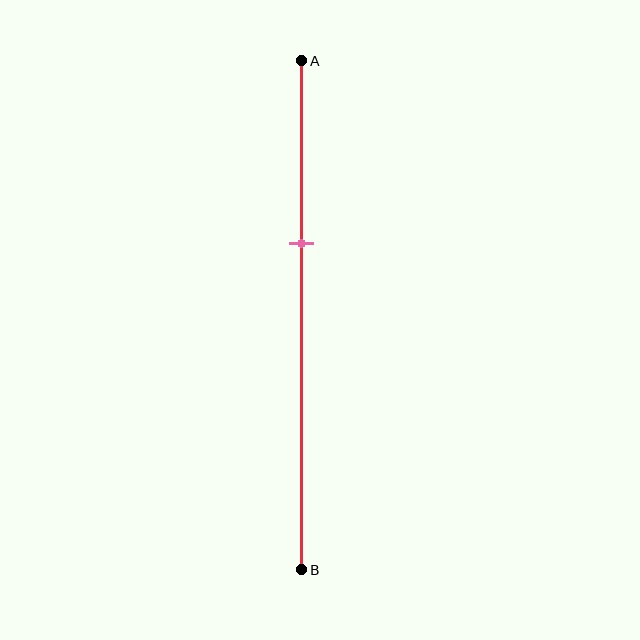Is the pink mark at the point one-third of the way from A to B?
Yes, the mark is approximately at the one-third point.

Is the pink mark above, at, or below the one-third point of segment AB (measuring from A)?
The pink mark is approximately at the one-third point of segment AB.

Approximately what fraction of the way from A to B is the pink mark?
The pink mark is approximately 35% of the way from A to B.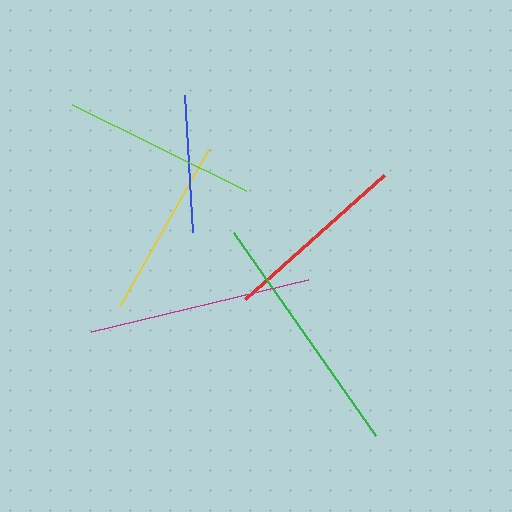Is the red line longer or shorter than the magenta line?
The magenta line is longer than the red line.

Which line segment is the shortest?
The blue line is the shortest at approximately 137 pixels.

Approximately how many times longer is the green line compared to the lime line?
The green line is approximately 1.3 times the length of the lime line.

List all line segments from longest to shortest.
From longest to shortest: green, magenta, lime, red, yellow, blue.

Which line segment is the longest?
The green line is the longest at approximately 248 pixels.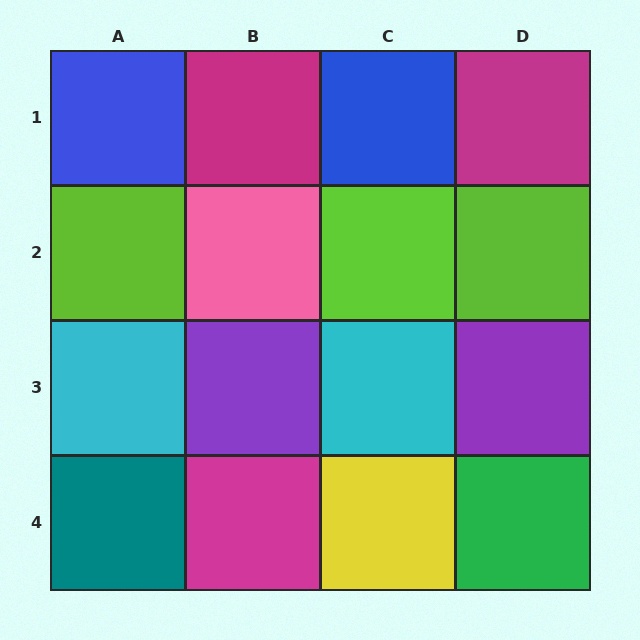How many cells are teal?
1 cell is teal.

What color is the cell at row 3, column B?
Purple.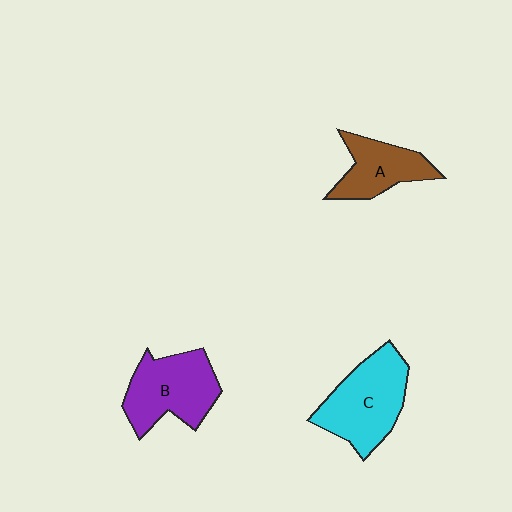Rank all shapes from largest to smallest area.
From largest to smallest: C (cyan), B (purple), A (brown).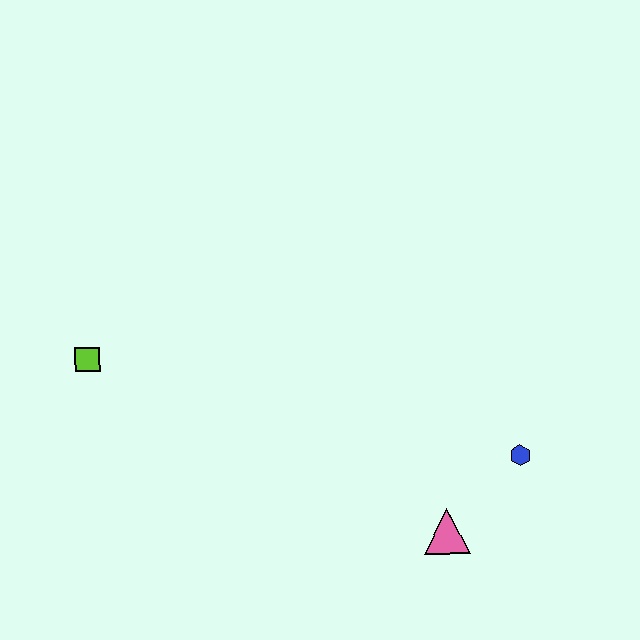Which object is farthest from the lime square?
The blue hexagon is farthest from the lime square.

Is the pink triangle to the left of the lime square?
No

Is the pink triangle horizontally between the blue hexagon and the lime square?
Yes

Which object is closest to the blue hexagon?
The pink triangle is closest to the blue hexagon.